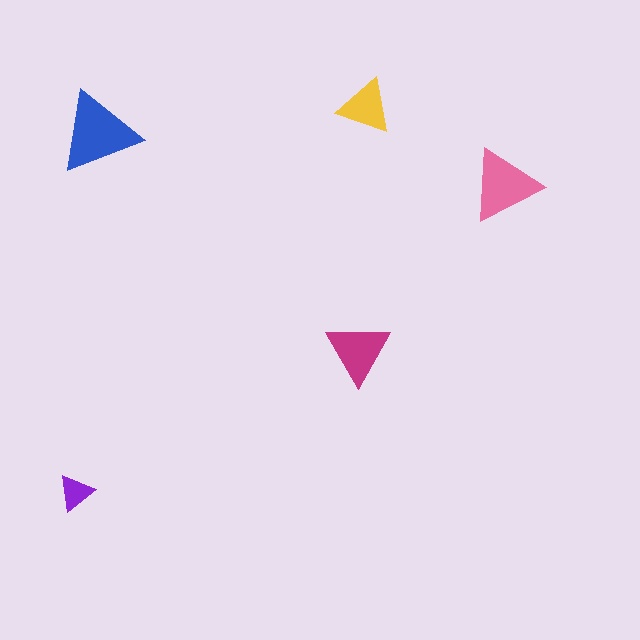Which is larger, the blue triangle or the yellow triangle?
The blue one.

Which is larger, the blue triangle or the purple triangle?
The blue one.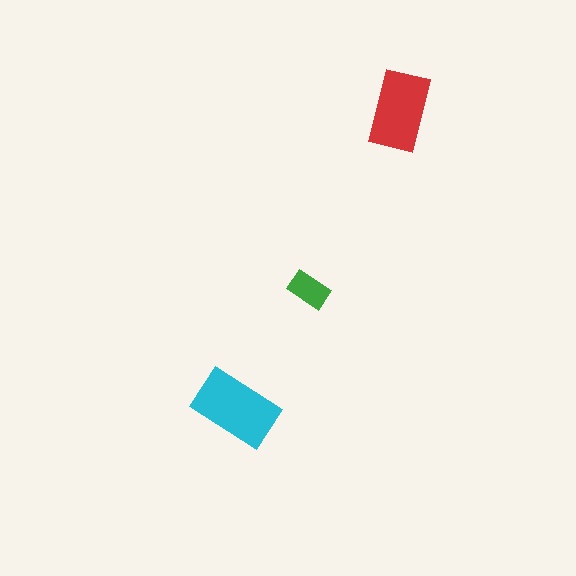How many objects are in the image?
There are 3 objects in the image.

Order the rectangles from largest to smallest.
the cyan one, the red one, the green one.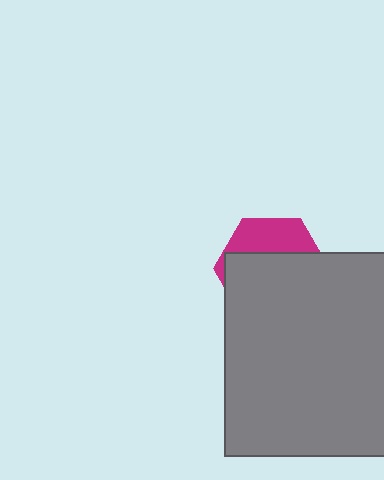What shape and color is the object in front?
The object in front is a gray rectangle.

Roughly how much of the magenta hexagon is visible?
A small part of it is visible (roughly 32%).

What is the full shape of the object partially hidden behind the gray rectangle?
The partially hidden object is a magenta hexagon.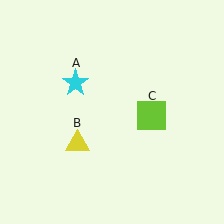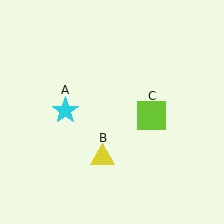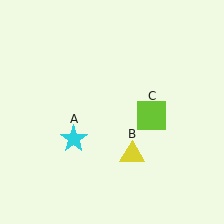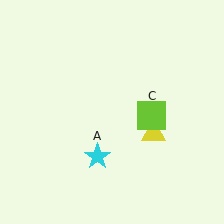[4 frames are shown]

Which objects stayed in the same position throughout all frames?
Lime square (object C) remained stationary.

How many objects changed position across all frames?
2 objects changed position: cyan star (object A), yellow triangle (object B).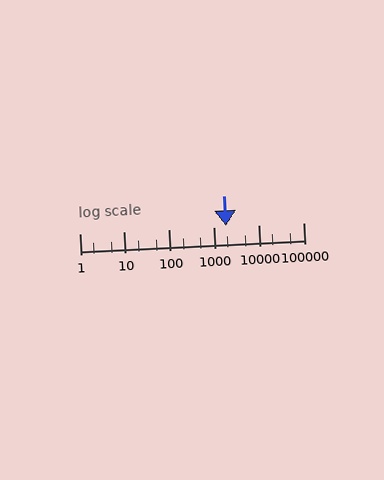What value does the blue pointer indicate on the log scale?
The pointer indicates approximately 1900.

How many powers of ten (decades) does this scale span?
The scale spans 5 decades, from 1 to 100000.